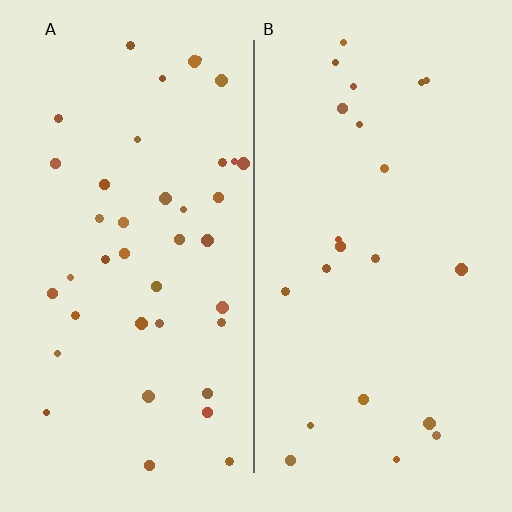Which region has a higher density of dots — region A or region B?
A (the left).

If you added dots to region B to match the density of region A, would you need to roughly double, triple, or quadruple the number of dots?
Approximately double.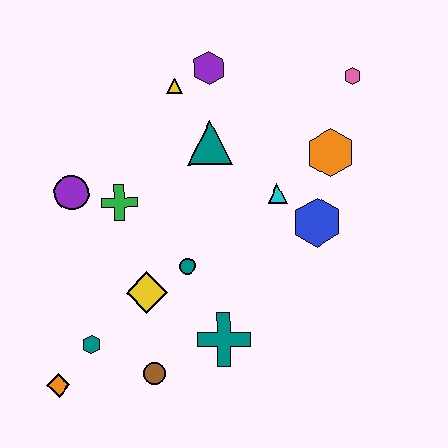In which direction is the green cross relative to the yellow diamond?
The green cross is above the yellow diamond.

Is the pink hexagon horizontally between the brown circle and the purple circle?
No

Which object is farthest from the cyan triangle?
The orange diamond is farthest from the cyan triangle.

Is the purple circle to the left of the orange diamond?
No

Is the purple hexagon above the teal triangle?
Yes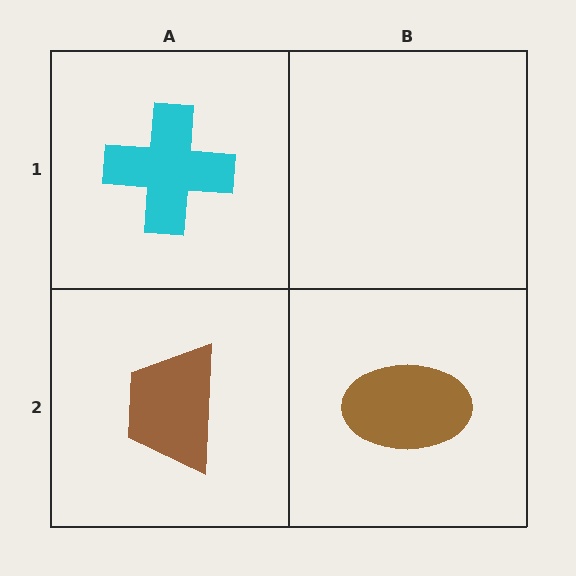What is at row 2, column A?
A brown trapezoid.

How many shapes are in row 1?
1 shape.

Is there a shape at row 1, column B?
No, that cell is empty.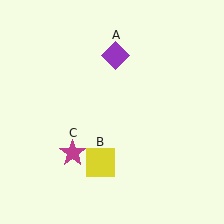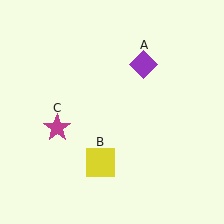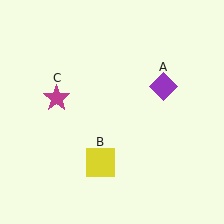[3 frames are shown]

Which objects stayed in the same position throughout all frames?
Yellow square (object B) remained stationary.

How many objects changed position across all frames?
2 objects changed position: purple diamond (object A), magenta star (object C).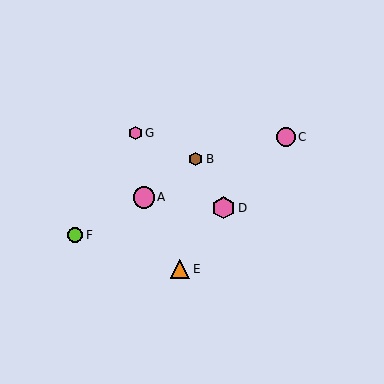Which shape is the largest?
The pink hexagon (labeled D) is the largest.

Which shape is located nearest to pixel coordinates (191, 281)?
The orange triangle (labeled E) at (180, 269) is nearest to that location.